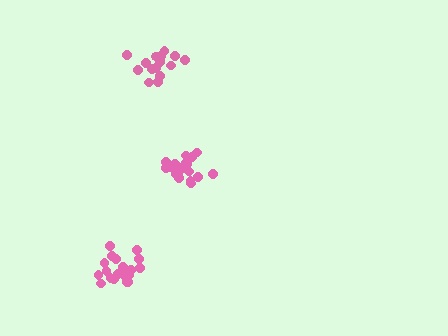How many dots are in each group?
Group 1: 19 dots, Group 2: 18 dots, Group 3: 19 dots (56 total).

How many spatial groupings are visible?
There are 3 spatial groupings.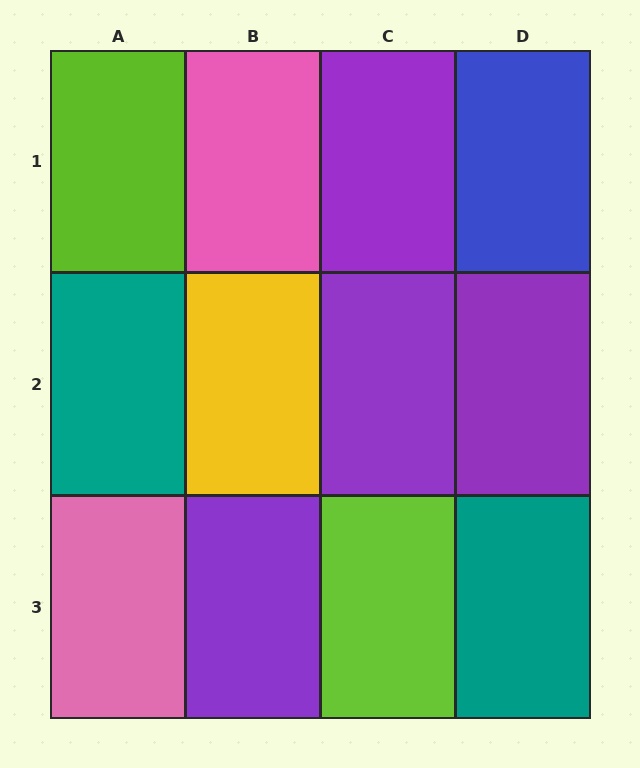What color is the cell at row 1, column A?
Lime.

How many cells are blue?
1 cell is blue.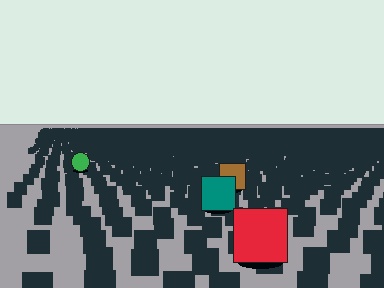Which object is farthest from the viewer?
The green circle is farthest from the viewer. It appears smaller and the ground texture around it is denser.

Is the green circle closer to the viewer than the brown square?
No. The brown square is closer — you can tell from the texture gradient: the ground texture is coarser near it.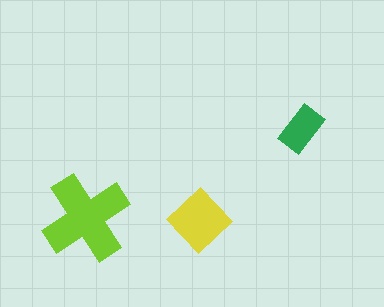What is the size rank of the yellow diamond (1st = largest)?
2nd.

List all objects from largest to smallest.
The lime cross, the yellow diamond, the green rectangle.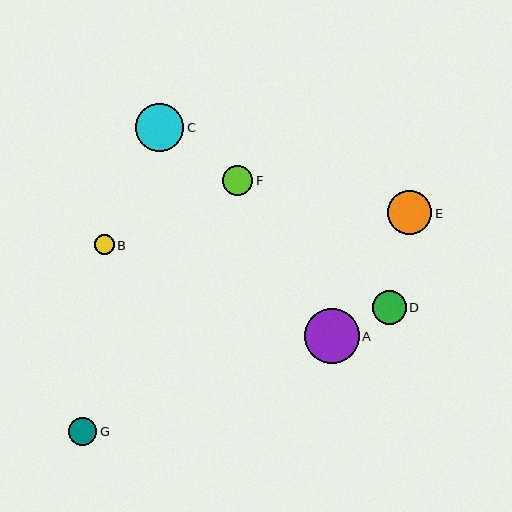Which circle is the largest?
Circle A is the largest with a size of approximately 54 pixels.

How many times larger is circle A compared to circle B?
Circle A is approximately 2.7 times the size of circle B.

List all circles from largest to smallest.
From largest to smallest: A, C, E, D, F, G, B.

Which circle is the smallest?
Circle B is the smallest with a size of approximately 20 pixels.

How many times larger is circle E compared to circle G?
Circle E is approximately 1.5 times the size of circle G.